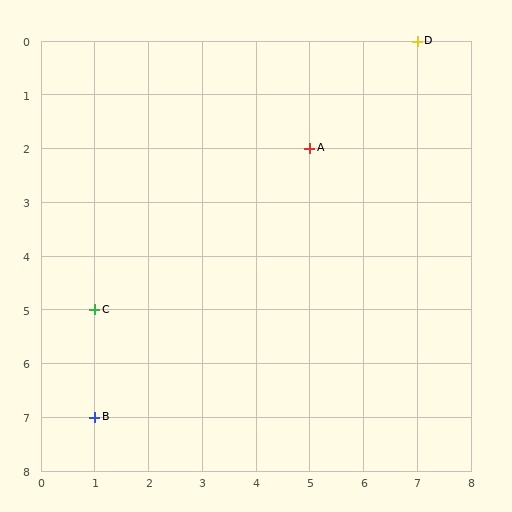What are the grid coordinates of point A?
Point A is at grid coordinates (5, 2).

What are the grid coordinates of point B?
Point B is at grid coordinates (1, 7).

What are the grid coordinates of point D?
Point D is at grid coordinates (7, 0).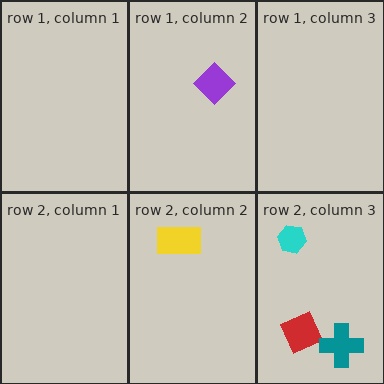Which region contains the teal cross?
The row 2, column 3 region.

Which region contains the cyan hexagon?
The row 2, column 3 region.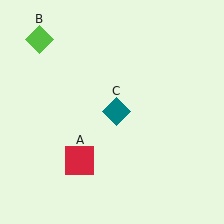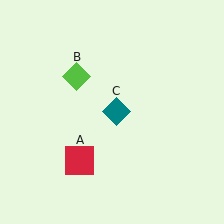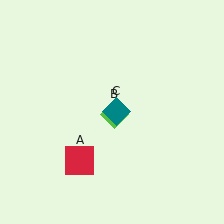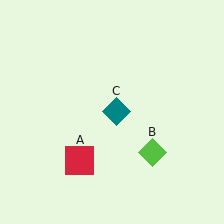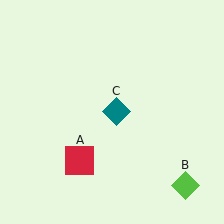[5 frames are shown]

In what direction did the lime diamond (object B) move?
The lime diamond (object B) moved down and to the right.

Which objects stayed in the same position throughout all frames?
Red square (object A) and teal diamond (object C) remained stationary.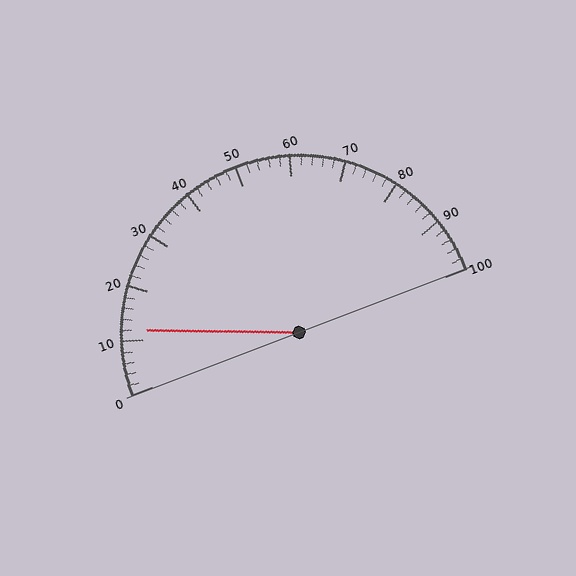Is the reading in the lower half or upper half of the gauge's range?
The reading is in the lower half of the range (0 to 100).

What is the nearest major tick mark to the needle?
The nearest major tick mark is 10.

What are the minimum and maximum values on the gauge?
The gauge ranges from 0 to 100.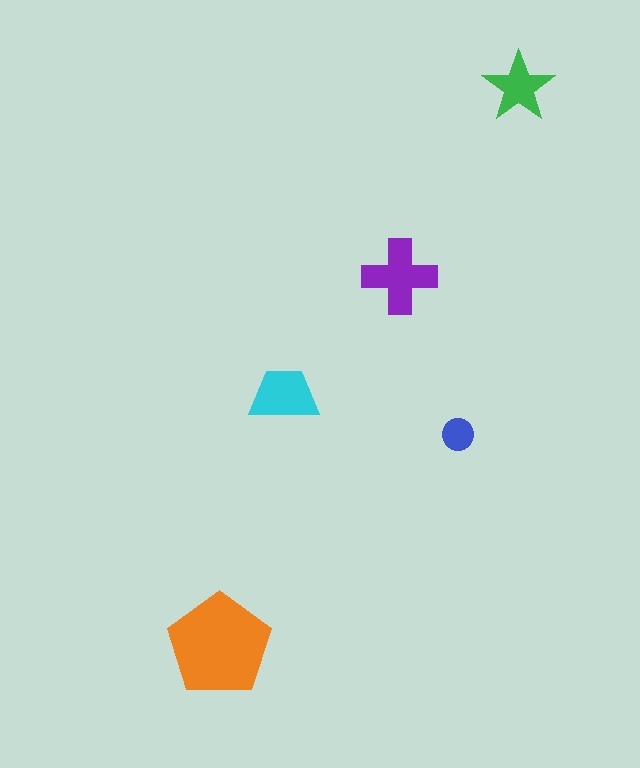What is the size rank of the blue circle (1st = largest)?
5th.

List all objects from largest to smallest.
The orange pentagon, the purple cross, the cyan trapezoid, the green star, the blue circle.